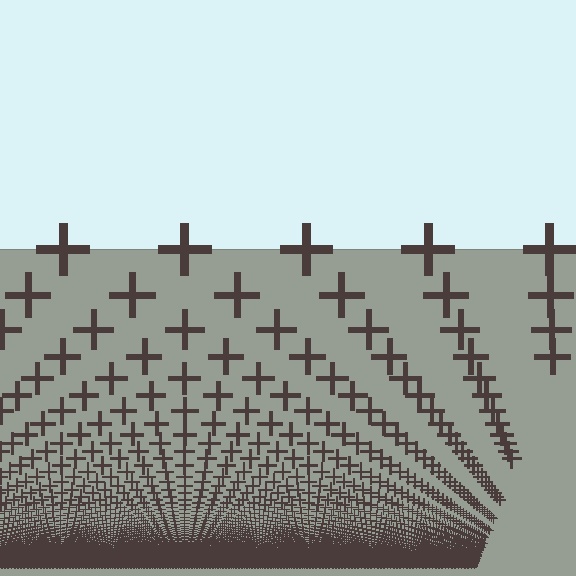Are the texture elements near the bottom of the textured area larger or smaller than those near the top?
Smaller. The gradient is inverted — elements near the bottom are smaller and denser.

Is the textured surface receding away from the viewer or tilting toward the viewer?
The surface appears to tilt toward the viewer. Texture elements get larger and sparser toward the top.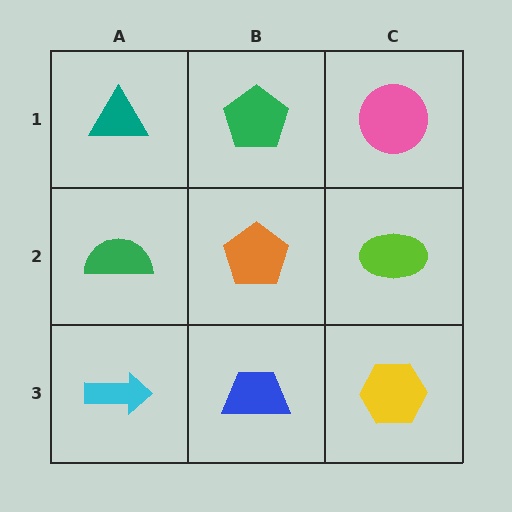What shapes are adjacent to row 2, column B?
A green pentagon (row 1, column B), a blue trapezoid (row 3, column B), a green semicircle (row 2, column A), a lime ellipse (row 2, column C).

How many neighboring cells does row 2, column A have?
3.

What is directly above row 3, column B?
An orange pentagon.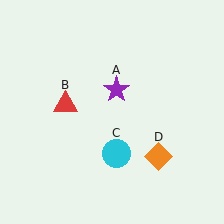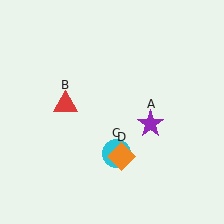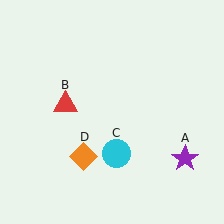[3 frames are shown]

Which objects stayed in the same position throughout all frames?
Red triangle (object B) and cyan circle (object C) remained stationary.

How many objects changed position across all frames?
2 objects changed position: purple star (object A), orange diamond (object D).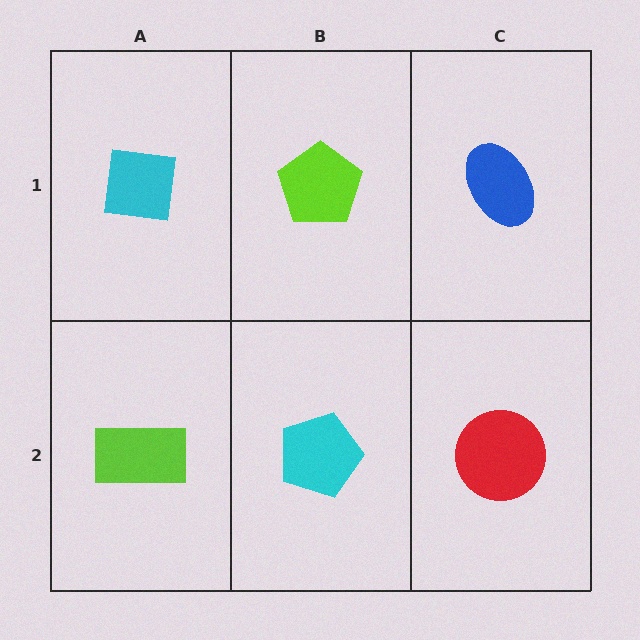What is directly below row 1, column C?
A red circle.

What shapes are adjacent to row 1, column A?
A lime rectangle (row 2, column A), a lime pentagon (row 1, column B).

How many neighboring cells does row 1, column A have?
2.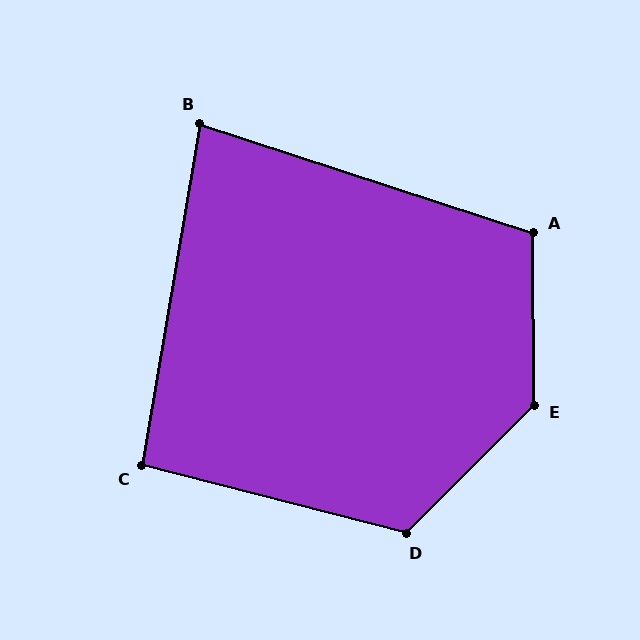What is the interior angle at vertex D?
Approximately 120 degrees (obtuse).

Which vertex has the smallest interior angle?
B, at approximately 82 degrees.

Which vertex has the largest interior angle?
E, at approximately 135 degrees.